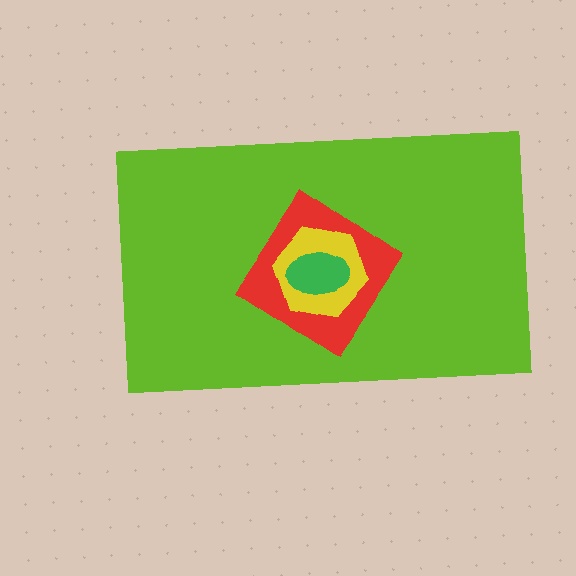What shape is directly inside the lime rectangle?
The red diamond.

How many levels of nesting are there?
4.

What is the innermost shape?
The green ellipse.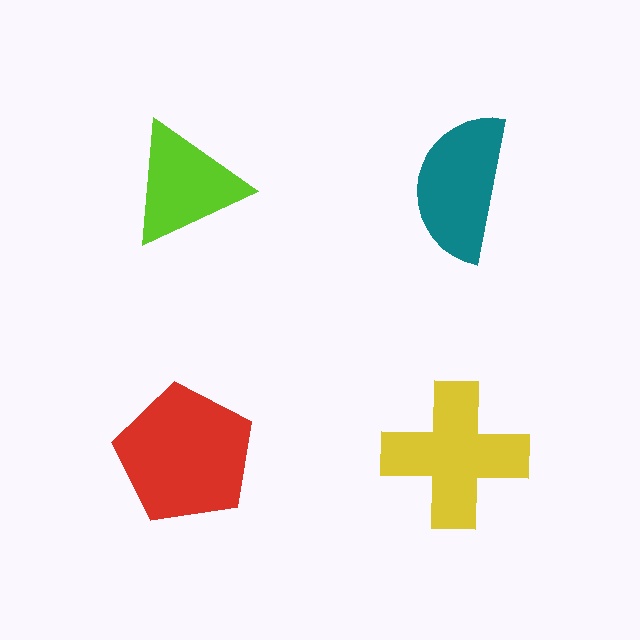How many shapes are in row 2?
2 shapes.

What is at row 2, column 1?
A red pentagon.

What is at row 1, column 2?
A teal semicircle.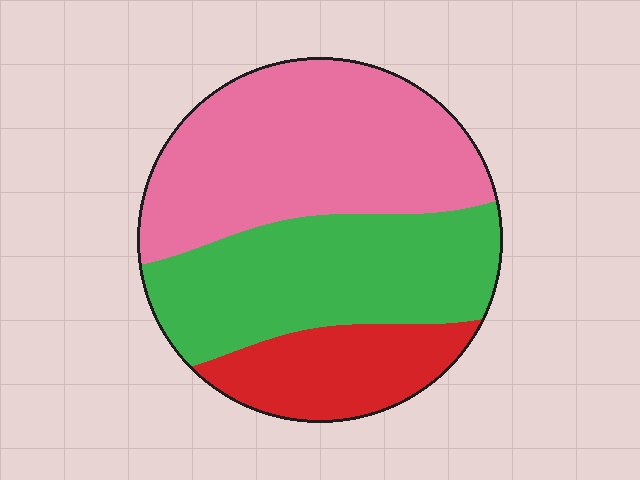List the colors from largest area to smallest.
From largest to smallest: pink, green, red.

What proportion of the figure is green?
Green takes up about three eighths (3/8) of the figure.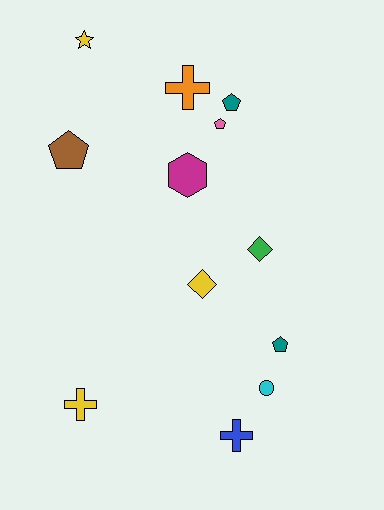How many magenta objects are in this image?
There is 1 magenta object.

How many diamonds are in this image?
There are 2 diamonds.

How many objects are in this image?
There are 12 objects.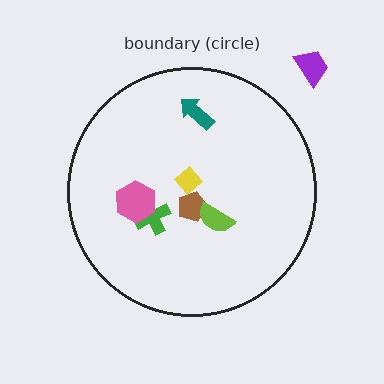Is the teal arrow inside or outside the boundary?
Inside.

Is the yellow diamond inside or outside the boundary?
Inside.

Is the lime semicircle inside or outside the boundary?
Inside.